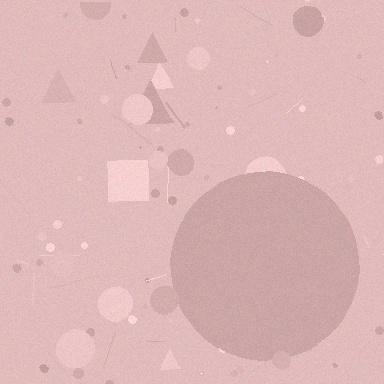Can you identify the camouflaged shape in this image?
The camouflaged shape is a circle.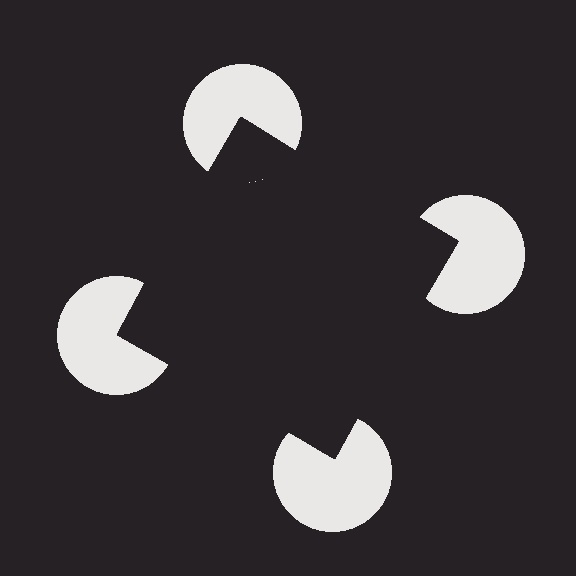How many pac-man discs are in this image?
There are 4 — one at each vertex of the illusory square.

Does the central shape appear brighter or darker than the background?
It typically appears slightly darker than the background, even though no actual brightness change is drawn.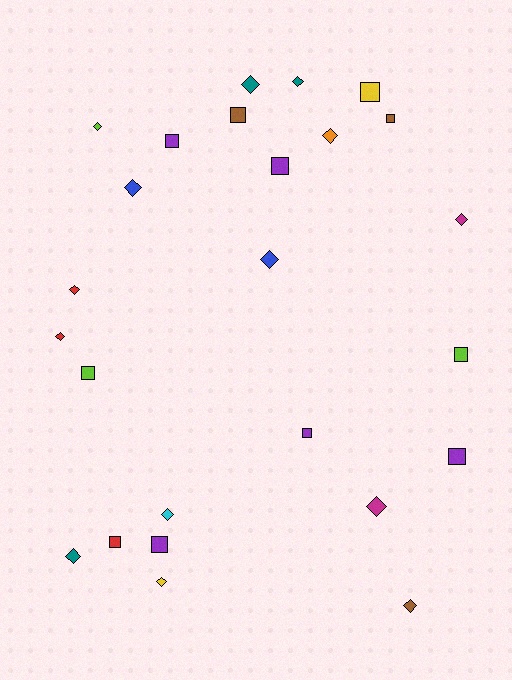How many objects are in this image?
There are 25 objects.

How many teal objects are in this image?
There are 3 teal objects.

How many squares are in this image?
There are 11 squares.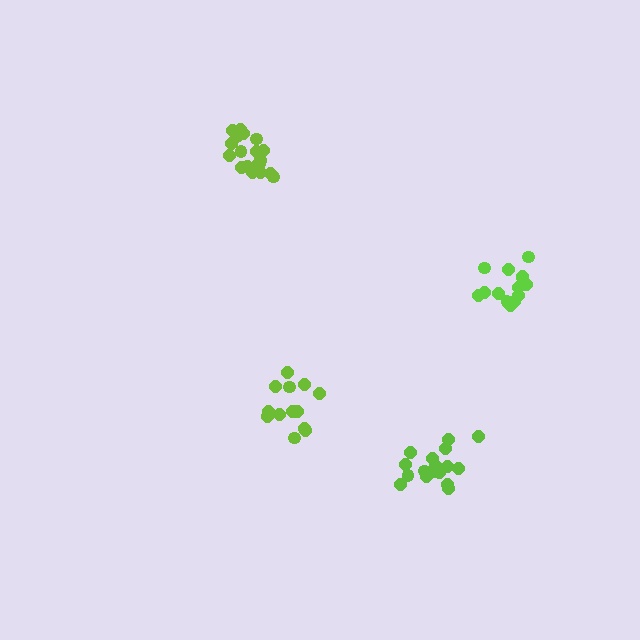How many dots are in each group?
Group 1: 19 dots, Group 2: 14 dots, Group 3: 17 dots, Group 4: 13 dots (63 total).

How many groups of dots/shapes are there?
There are 4 groups.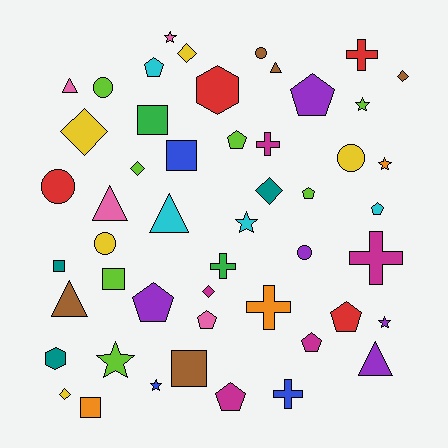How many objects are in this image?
There are 50 objects.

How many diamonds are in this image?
There are 7 diamonds.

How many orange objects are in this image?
There are 3 orange objects.